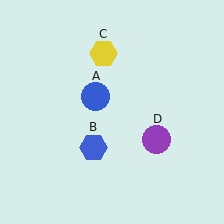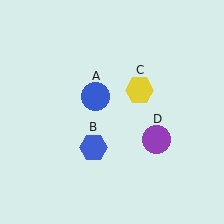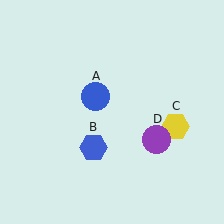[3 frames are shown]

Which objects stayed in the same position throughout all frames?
Blue circle (object A) and blue hexagon (object B) and purple circle (object D) remained stationary.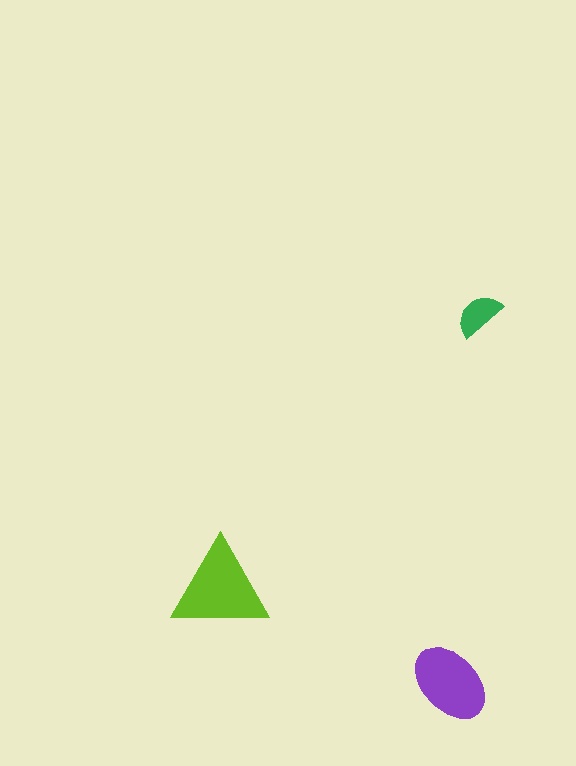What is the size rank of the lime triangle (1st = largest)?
1st.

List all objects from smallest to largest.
The green semicircle, the purple ellipse, the lime triangle.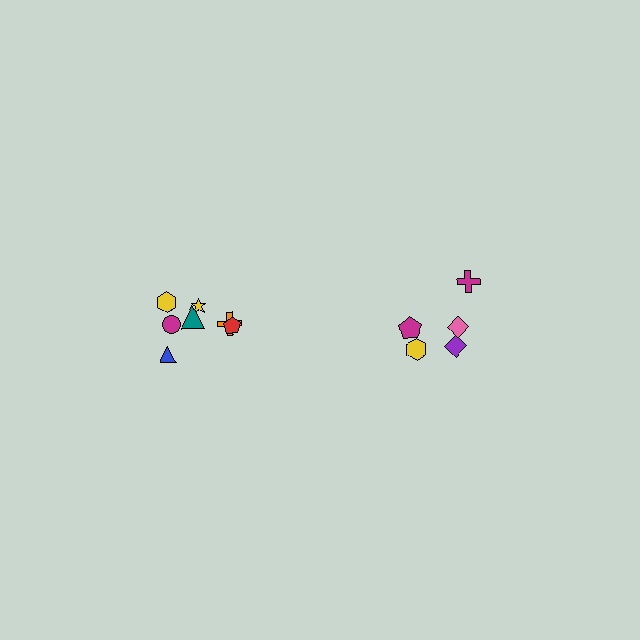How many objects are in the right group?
There are 5 objects.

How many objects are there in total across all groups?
There are 12 objects.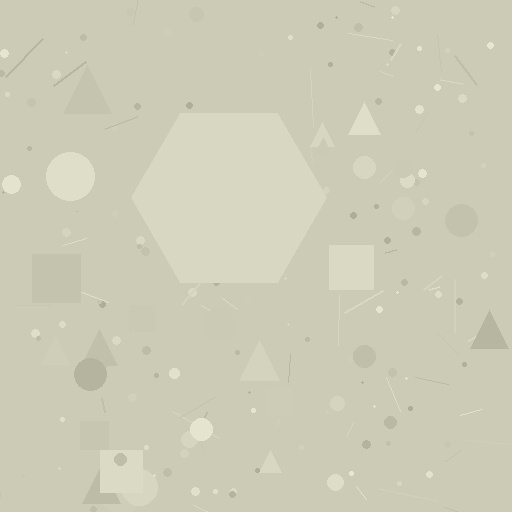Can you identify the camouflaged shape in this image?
The camouflaged shape is a hexagon.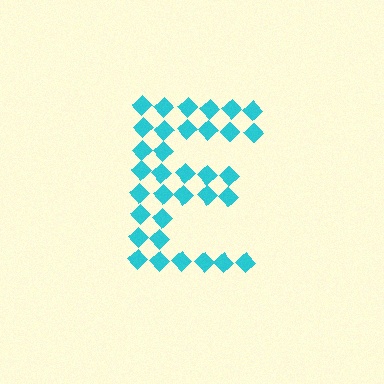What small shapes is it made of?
It is made of small diamonds.